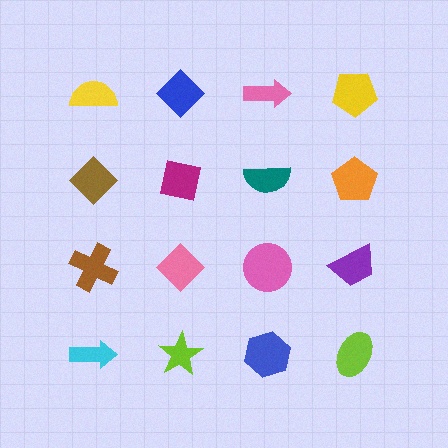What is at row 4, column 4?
A lime ellipse.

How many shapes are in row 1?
4 shapes.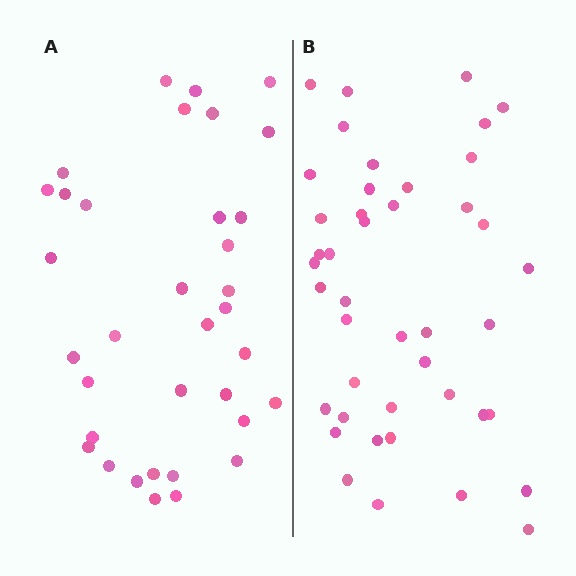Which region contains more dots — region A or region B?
Region B (the right region) has more dots.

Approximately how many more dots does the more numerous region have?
Region B has roughly 8 or so more dots than region A.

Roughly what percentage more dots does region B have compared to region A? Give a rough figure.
About 25% more.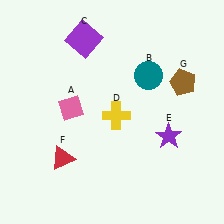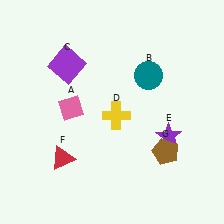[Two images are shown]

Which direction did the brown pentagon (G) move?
The brown pentagon (G) moved down.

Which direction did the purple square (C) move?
The purple square (C) moved down.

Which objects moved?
The objects that moved are: the purple square (C), the brown pentagon (G).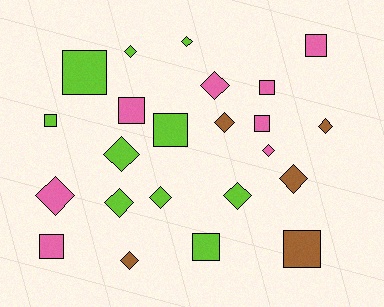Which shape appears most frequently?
Diamond, with 13 objects.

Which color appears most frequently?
Lime, with 10 objects.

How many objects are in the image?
There are 23 objects.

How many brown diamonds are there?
There are 4 brown diamonds.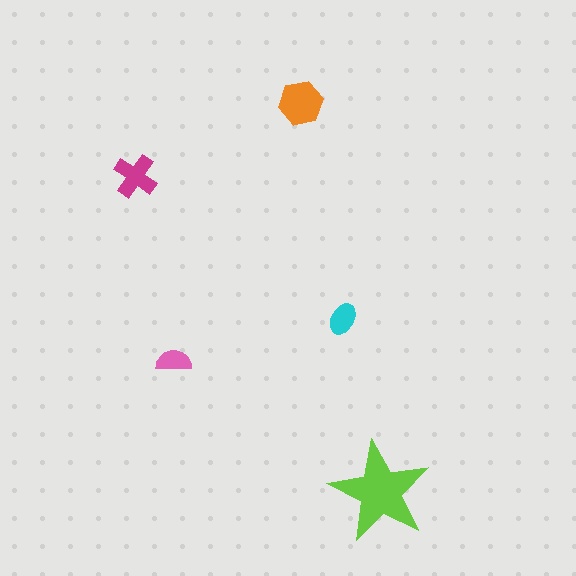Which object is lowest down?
The lime star is bottommost.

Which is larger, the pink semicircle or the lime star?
The lime star.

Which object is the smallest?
The pink semicircle.